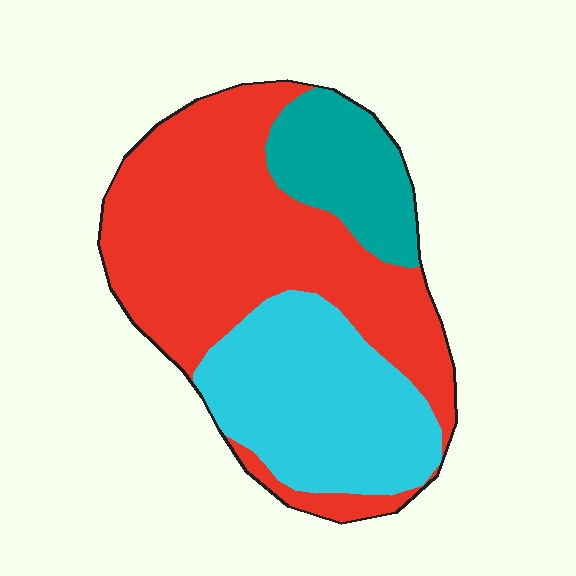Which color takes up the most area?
Red, at roughly 55%.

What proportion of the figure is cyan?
Cyan takes up about one third (1/3) of the figure.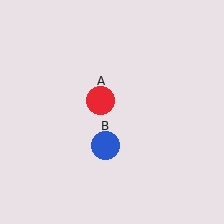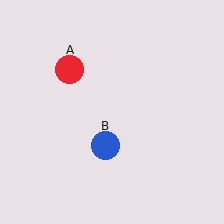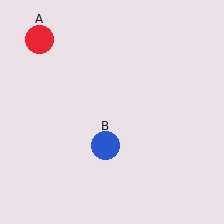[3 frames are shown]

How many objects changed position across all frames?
1 object changed position: red circle (object A).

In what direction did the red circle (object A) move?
The red circle (object A) moved up and to the left.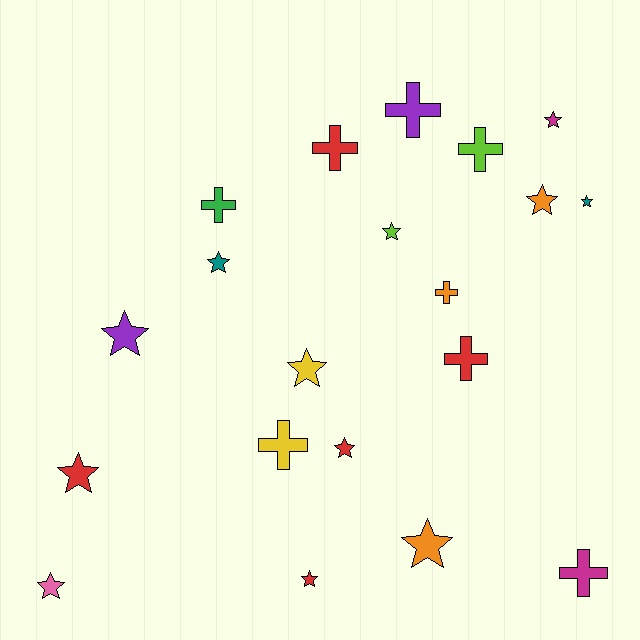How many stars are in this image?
There are 12 stars.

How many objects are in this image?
There are 20 objects.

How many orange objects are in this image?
There are 3 orange objects.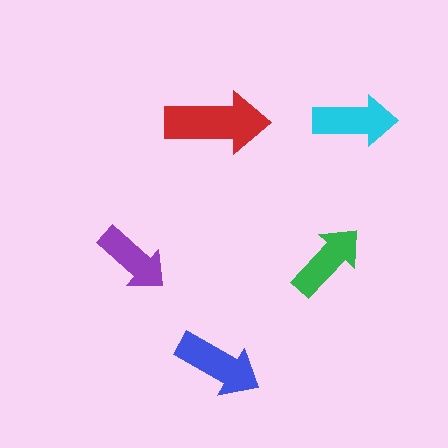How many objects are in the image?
There are 5 objects in the image.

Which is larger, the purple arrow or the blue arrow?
The blue one.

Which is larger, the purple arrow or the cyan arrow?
The cyan one.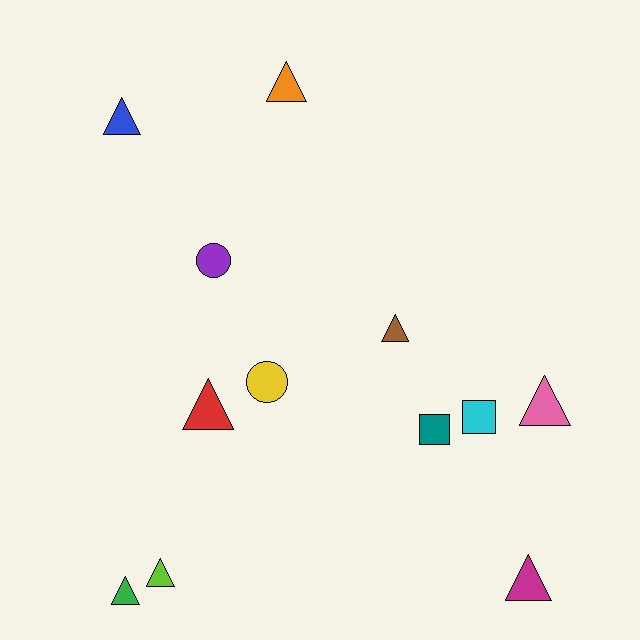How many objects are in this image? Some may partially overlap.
There are 12 objects.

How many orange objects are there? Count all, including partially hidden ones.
There is 1 orange object.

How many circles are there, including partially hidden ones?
There are 2 circles.